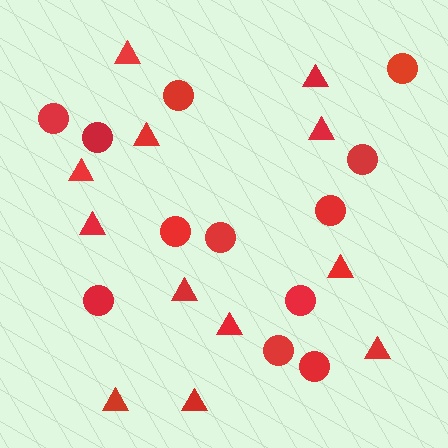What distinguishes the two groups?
There are 2 groups: one group of triangles (12) and one group of circles (12).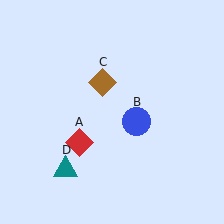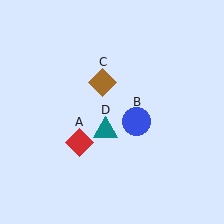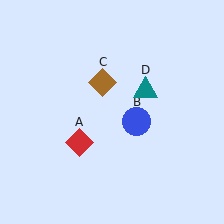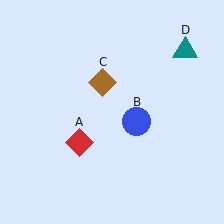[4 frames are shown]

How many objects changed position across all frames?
1 object changed position: teal triangle (object D).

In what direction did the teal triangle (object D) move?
The teal triangle (object D) moved up and to the right.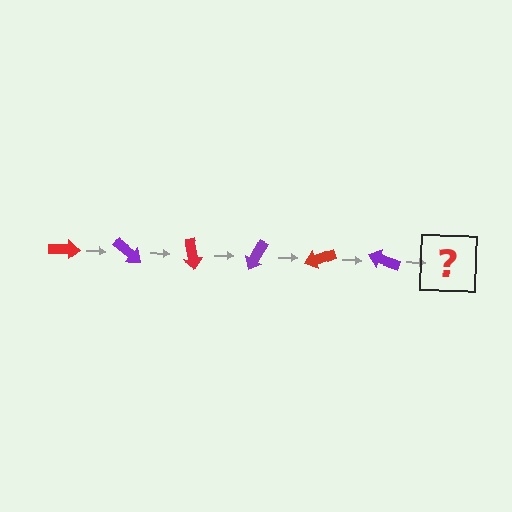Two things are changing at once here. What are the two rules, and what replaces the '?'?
The two rules are that it rotates 40 degrees each step and the color cycles through red and purple. The '?' should be a red arrow, rotated 240 degrees from the start.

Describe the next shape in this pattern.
It should be a red arrow, rotated 240 degrees from the start.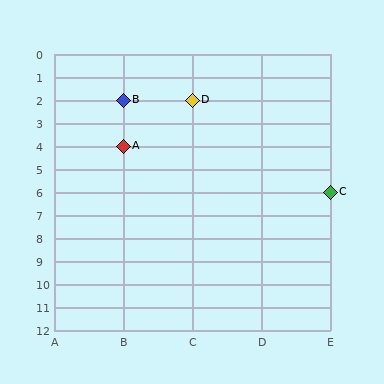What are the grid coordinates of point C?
Point C is at grid coordinates (E, 6).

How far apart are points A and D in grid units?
Points A and D are 1 column and 2 rows apart (about 2.2 grid units diagonally).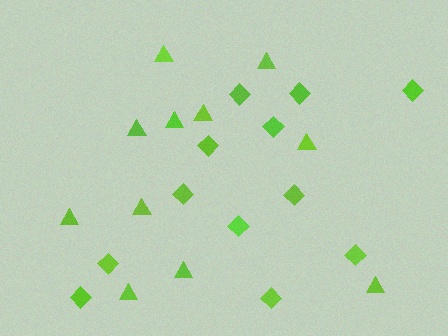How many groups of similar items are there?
There are 2 groups: one group of triangles (11) and one group of diamonds (12).